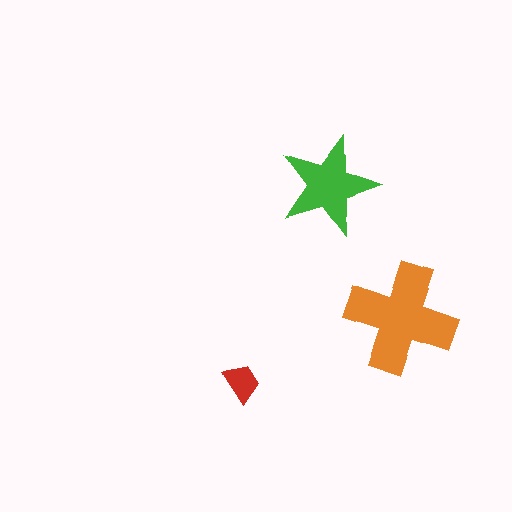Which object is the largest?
The orange cross.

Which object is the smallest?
The red trapezoid.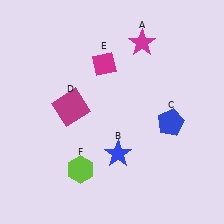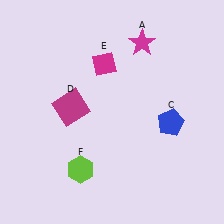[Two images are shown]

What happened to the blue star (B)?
The blue star (B) was removed in Image 2. It was in the bottom-right area of Image 1.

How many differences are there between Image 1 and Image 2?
There is 1 difference between the two images.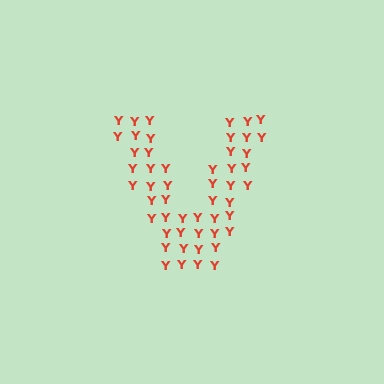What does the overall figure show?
The overall figure shows the letter V.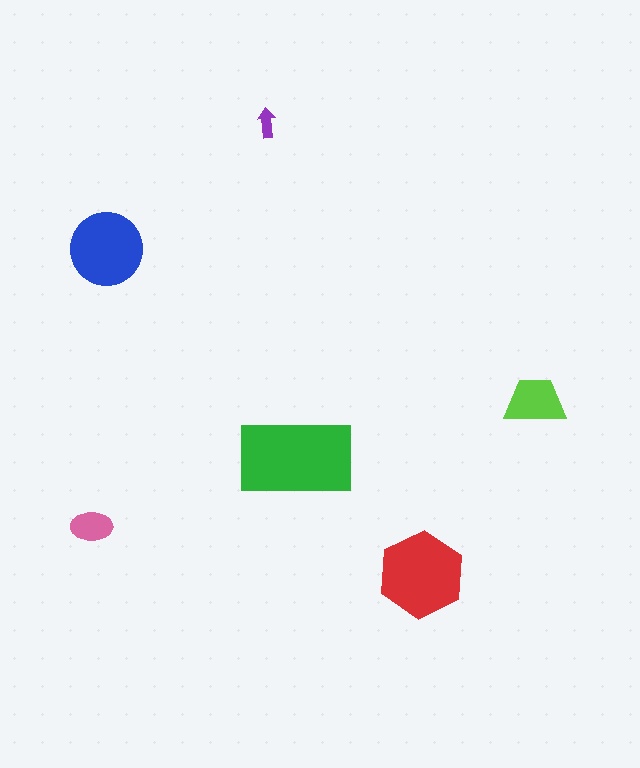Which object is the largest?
The green rectangle.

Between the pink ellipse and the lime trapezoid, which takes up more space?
The lime trapezoid.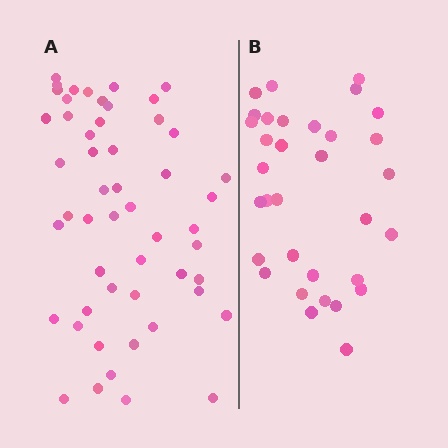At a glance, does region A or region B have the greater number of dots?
Region A (the left region) has more dots.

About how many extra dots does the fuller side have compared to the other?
Region A has approximately 20 more dots than region B.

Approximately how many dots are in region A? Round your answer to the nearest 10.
About 50 dots. (The exact count is 52, which rounds to 50.)